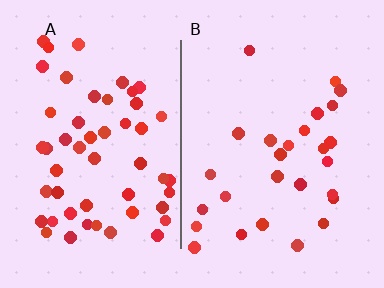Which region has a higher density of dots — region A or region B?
A (the left).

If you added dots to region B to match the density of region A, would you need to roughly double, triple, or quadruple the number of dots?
Approximately double.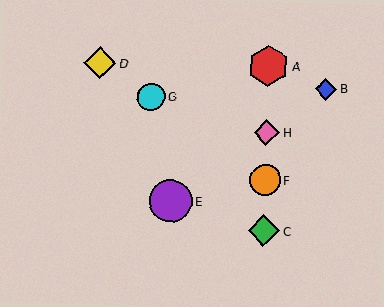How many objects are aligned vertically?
4 objects (A, C, F, H) are aligned vertically.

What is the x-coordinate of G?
Object G is at x≈151.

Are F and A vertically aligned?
Yes, both are at x≈265.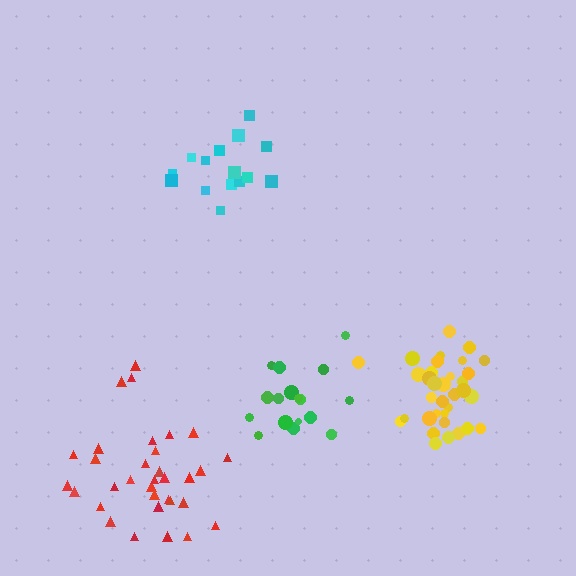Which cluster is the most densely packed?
Yellow.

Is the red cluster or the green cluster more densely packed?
Green.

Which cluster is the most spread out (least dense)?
Red.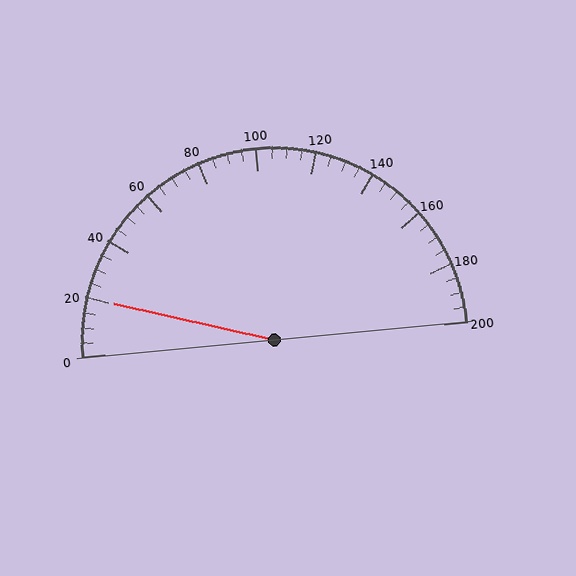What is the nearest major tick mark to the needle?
The nearest major tick mark is 20.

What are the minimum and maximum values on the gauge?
The gauge ranges from 0 to 200.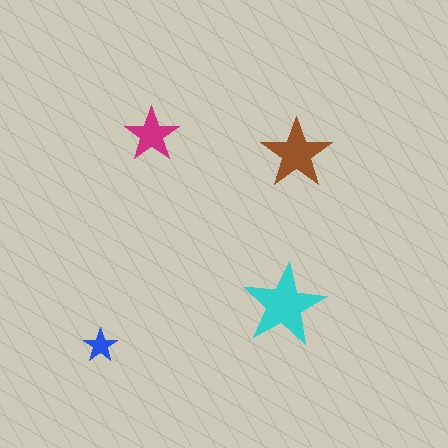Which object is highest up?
The magenta star is topmost.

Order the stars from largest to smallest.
the cyan one, the brown one, the magenta one, the blue one.